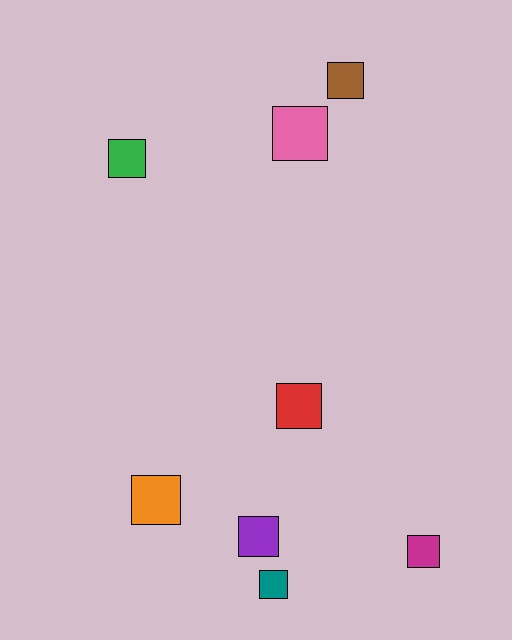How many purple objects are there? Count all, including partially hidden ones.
There is 1 purple object.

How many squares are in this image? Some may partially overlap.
There are 8 squares.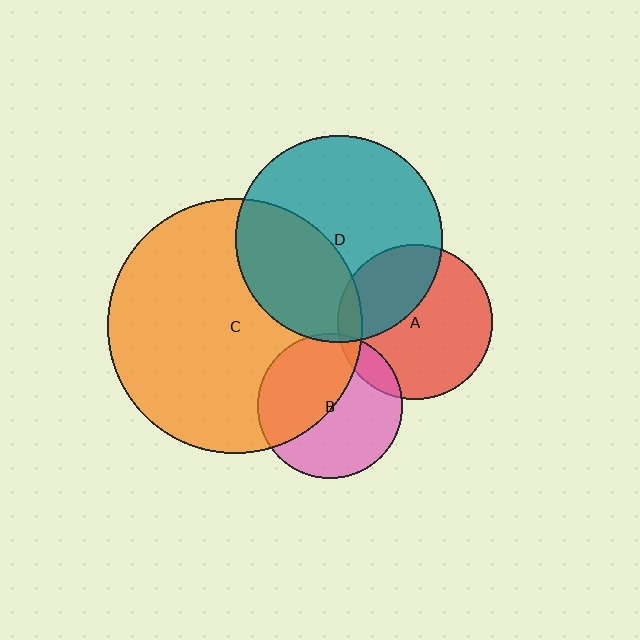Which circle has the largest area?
Circle C (orange).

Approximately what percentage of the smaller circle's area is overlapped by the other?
Approximately 45%.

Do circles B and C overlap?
Yes.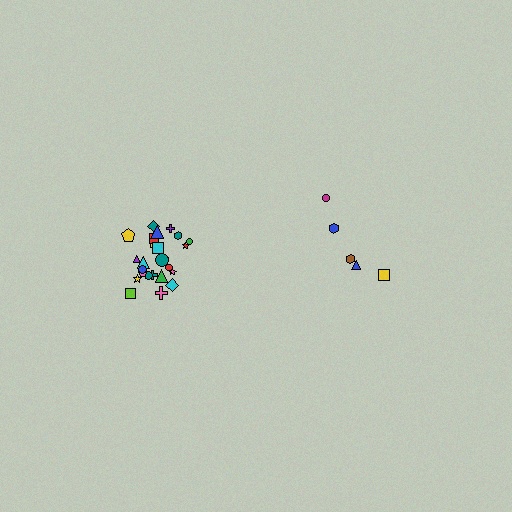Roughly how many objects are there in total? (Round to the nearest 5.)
Roughly 30 objects in total.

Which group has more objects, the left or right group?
The left group.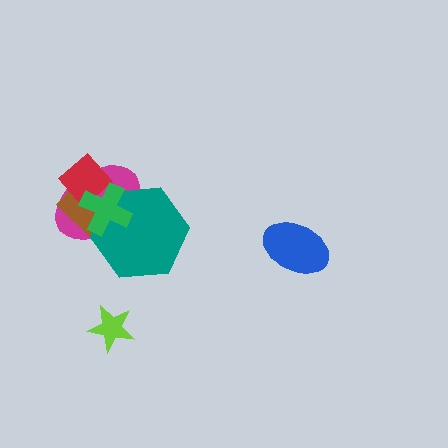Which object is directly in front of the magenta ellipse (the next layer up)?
The brown rectangle is directly in front of the magenta ellipse.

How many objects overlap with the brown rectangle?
4 objects overlap with the brown rectangle.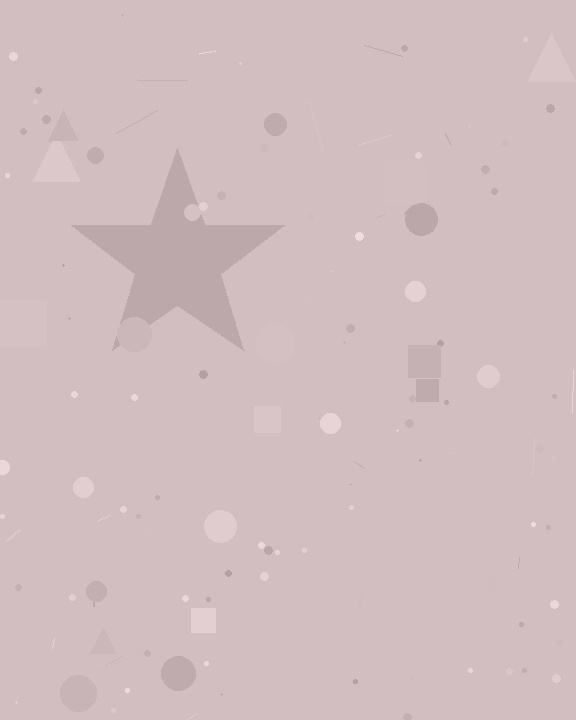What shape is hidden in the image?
A star is hidden in the image.